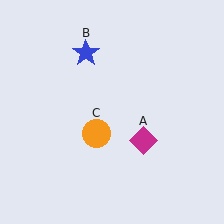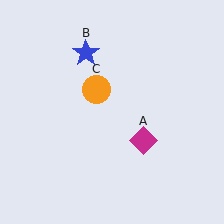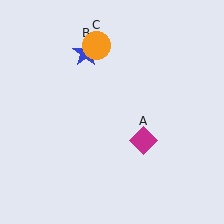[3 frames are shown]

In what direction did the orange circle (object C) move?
The orange circle (object C) moved up.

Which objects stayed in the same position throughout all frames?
Magenta diamond (object A) and blue star (object B) remained stationary.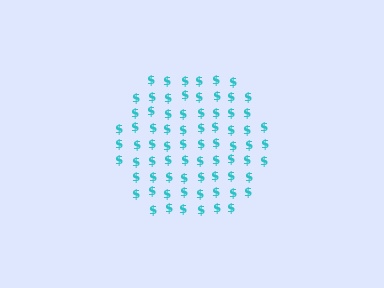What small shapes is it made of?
It is made of small dollar signs.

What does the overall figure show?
The overall figure shows a hexagon.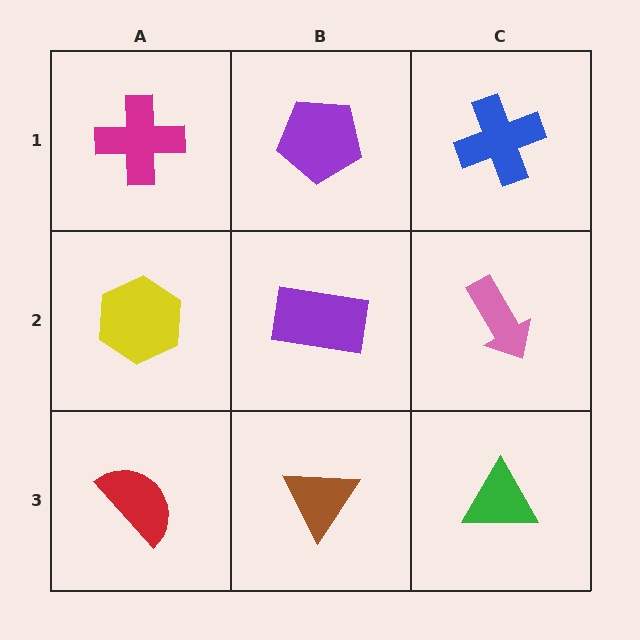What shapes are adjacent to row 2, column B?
A purple pentagon (row 1, column B), a brown triangle (row 3, column B), a yellow hexagon (row 2, column A), a pink arrow (row 2, column C).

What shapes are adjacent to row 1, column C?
A pink arrow (row 2, column C), a purple pentagon (row 1, column B).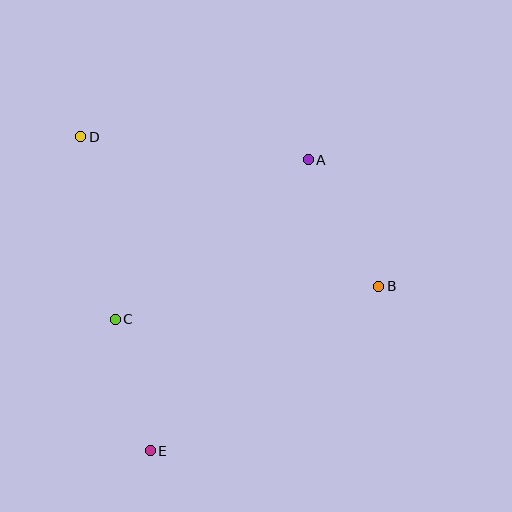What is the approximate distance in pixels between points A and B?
The distance between A and B is approximately 145 pixels.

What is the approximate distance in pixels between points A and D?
The distance between A and D is approximately 228 pixels.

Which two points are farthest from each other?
Points B and D are farthest from each other.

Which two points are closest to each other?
Points C and E are closest to each other.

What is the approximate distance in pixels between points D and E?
The distance between D and E is approximately 321 pixels.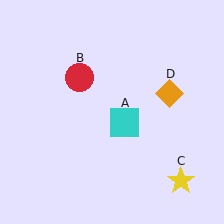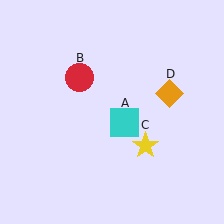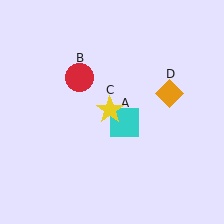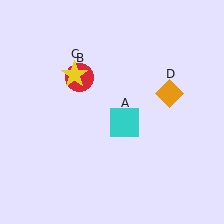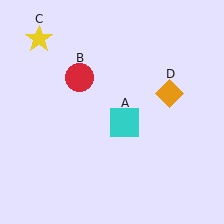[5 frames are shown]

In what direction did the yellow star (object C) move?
The yellow star (object C) moved up and to the left.